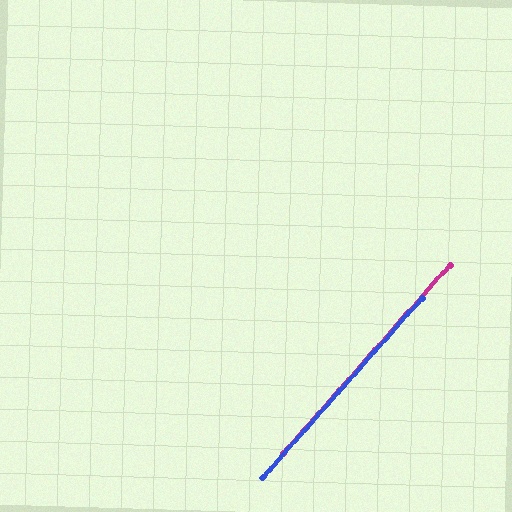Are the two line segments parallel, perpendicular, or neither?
Parallel — their directions differ by only 0.3°.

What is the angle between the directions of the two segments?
Approximately 0 degrees.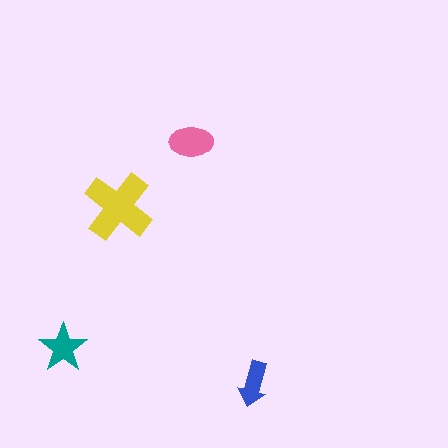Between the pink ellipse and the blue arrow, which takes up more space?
The pink ellipse.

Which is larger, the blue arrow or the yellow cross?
The yellow cross.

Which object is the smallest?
The blue arrow.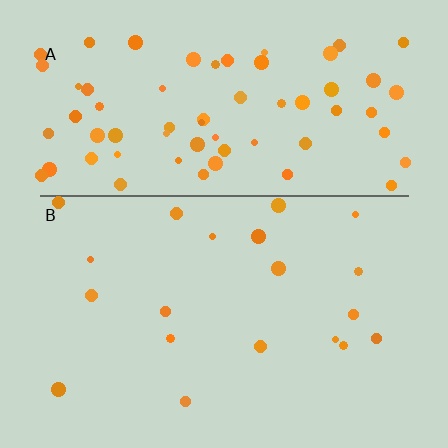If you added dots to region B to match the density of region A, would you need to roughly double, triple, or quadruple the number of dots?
Approximately quadruple.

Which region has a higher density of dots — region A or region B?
A (the top).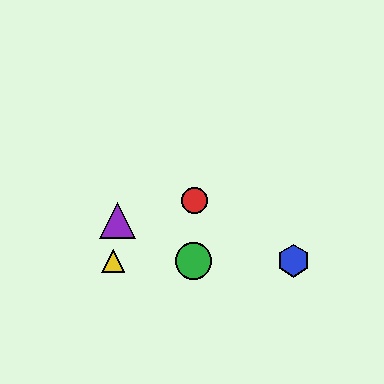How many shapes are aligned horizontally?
3 shapes (the blue hexagon, the green circle, the yellow triangle) are aligned horizontally.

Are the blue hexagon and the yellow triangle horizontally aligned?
Yes, both are at y≈261.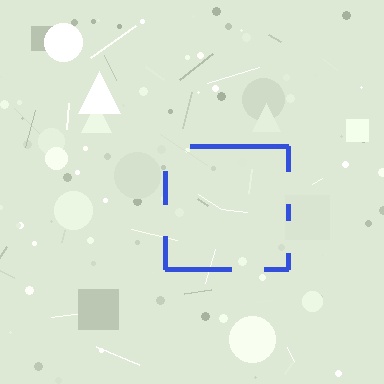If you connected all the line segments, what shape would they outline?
They would outline a square.